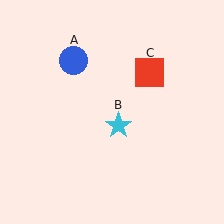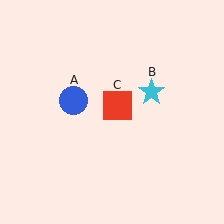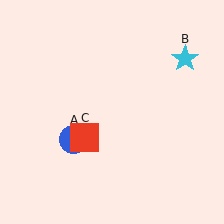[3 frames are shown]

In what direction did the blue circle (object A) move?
The blue circle (object A) moved down.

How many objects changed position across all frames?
3 objects changed position: blue circle (object A), cyan star (object B), red square (object C).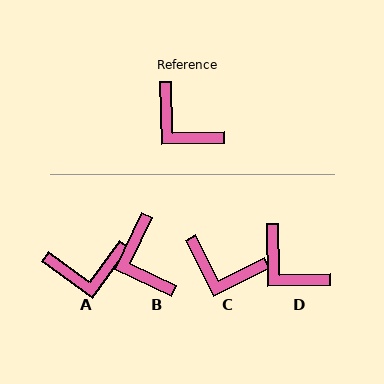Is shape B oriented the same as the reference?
No, it is off by about 27 degrees.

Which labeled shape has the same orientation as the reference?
D.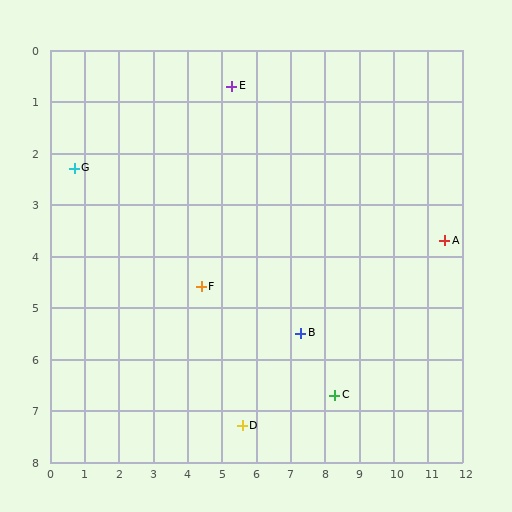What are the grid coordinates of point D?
Point D is at approximately (5.6, 7.3).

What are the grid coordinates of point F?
Point F is at approximately (4.4, 4.6).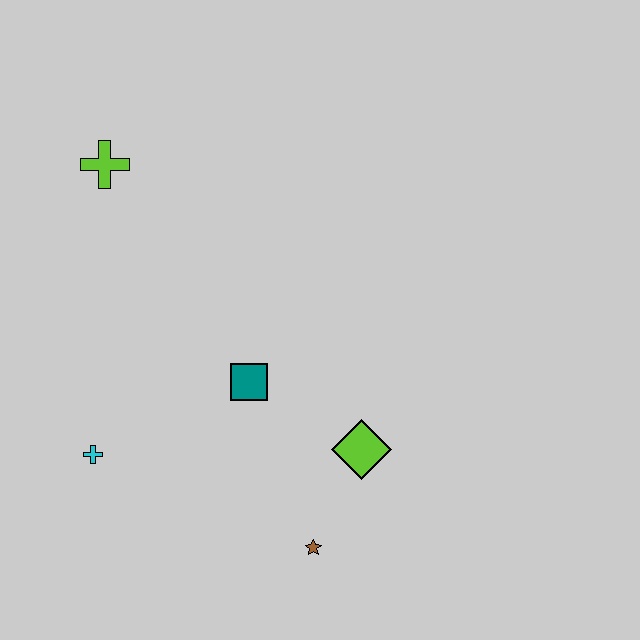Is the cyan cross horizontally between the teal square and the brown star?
No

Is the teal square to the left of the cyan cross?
No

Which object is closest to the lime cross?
The teal square is closest to the lime cross.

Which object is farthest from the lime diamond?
The lime cross is farthest from the lime diamond.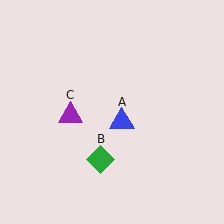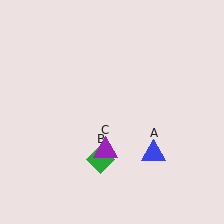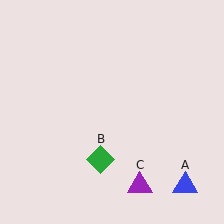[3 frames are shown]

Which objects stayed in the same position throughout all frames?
Green diamond (object B) remained stationary.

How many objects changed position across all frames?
2 objects changed position: blue triangle (object A), purple triangle (object C).